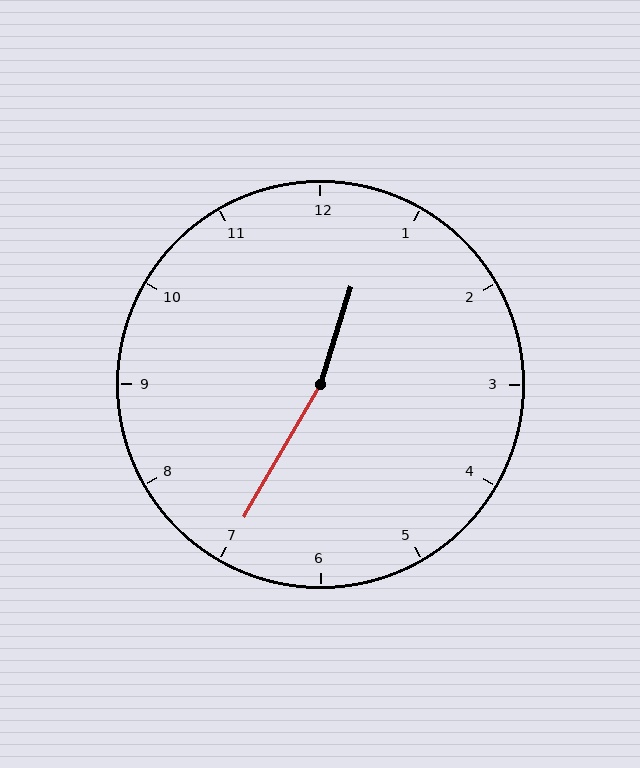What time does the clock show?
12:35.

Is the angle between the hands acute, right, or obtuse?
It is obtuse.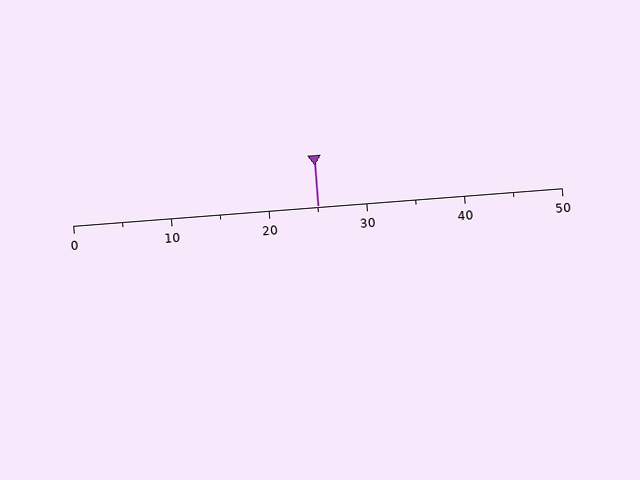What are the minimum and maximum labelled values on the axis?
The axis runs from 0 to 50.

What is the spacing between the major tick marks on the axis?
The major ticks are spaced 10 apart.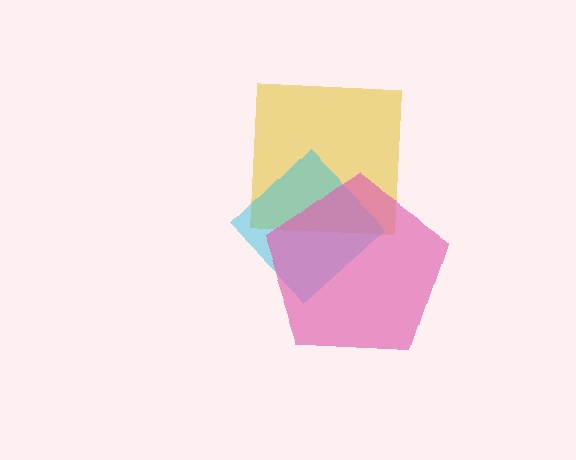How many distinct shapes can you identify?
There are 3 distinct shapes: a yellow square, a cyan diamond, a pink pentagon.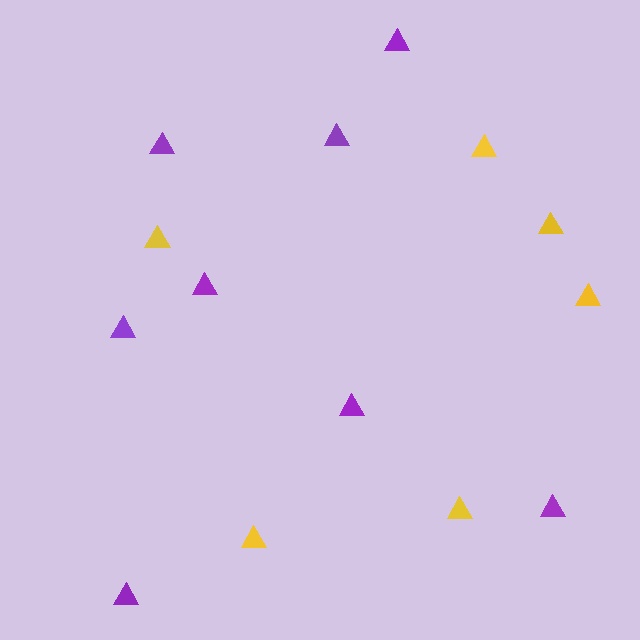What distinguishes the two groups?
There are 2 groups: one group of purple triangles (8) and one group of yellow triangles (6).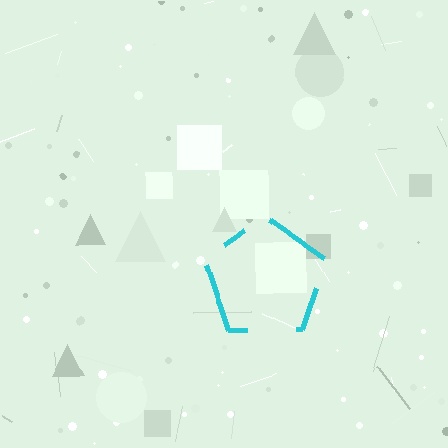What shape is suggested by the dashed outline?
The dashed outline suggests a pentagon.